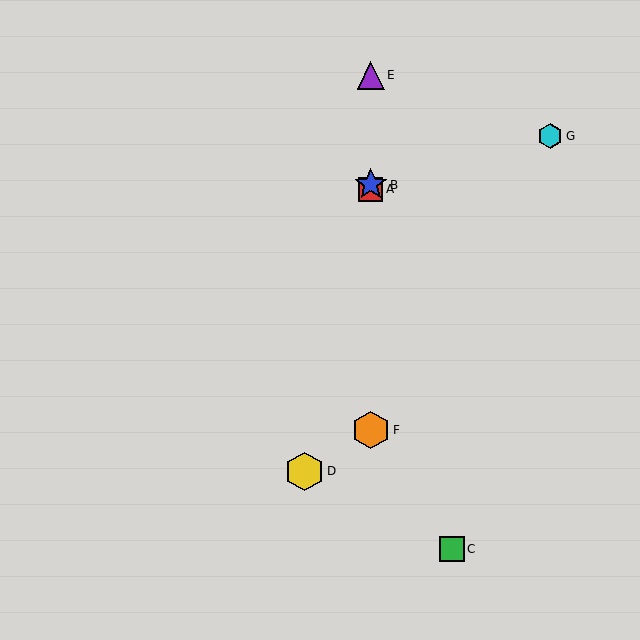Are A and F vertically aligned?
Yes, both are at x≈371.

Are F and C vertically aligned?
No, F is at x≈371 and C is at x≈452.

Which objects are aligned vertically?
Objects A, B, E, F are aligned vertically.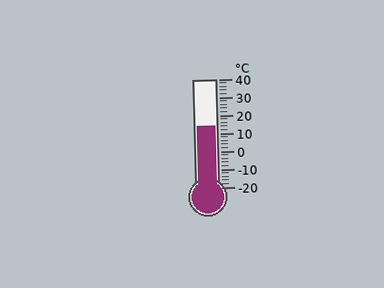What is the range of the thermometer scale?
The thermometer scale ranges from -20°C to 40°C.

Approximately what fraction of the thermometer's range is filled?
The thermometer is filled to approximately 55% of its range.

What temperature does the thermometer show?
The thermometer shows approximately 14°C.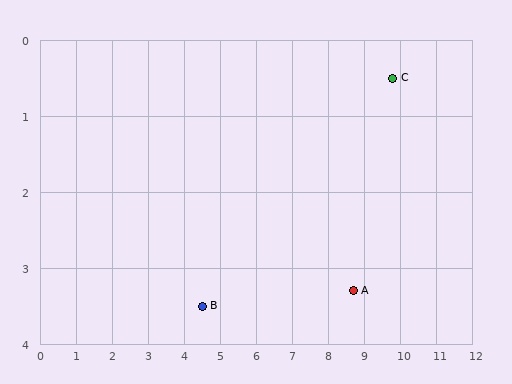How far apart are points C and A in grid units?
Points C and A are about 3.0 grid units apart.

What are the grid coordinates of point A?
Point A is at approximately (8.7, 3.3).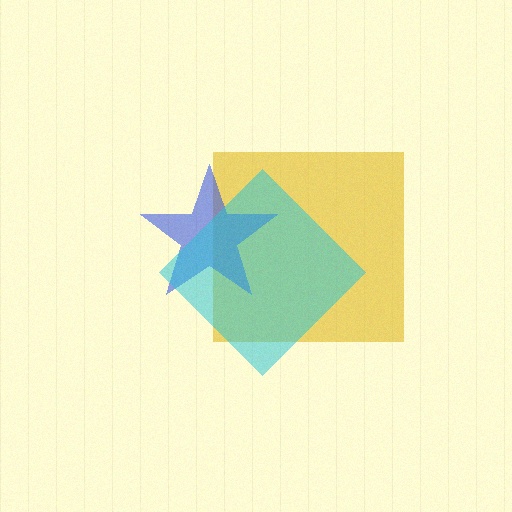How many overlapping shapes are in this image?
There are 3 overlapping shapes in the image.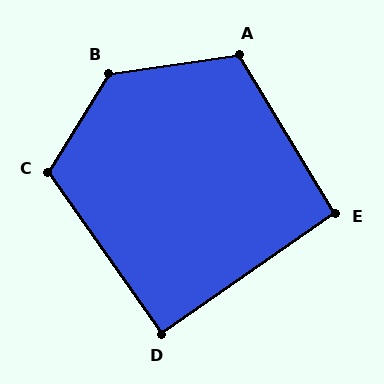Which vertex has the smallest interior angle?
D, at approximately 90 degrees.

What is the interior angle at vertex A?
Approximately 113 degrees (obtuse).